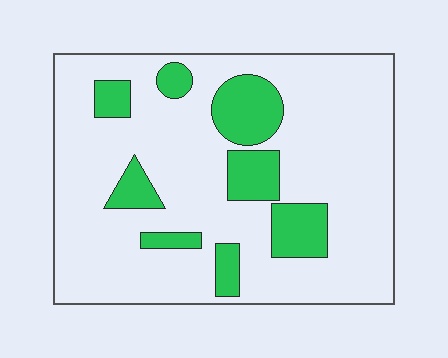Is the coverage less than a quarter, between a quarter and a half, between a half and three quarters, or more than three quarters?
Less than a quarter.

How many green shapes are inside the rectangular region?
8.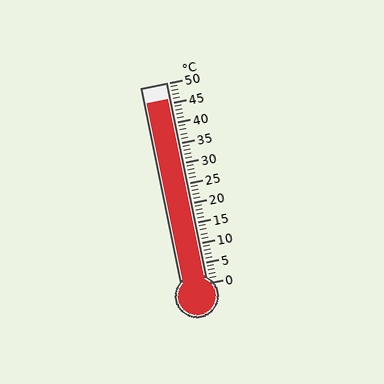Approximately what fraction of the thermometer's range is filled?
The thermometer is filled to approximately 90% of its range.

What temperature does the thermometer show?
The thermometer shows approximately 46°C.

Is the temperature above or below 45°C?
The temperature is above 45°C.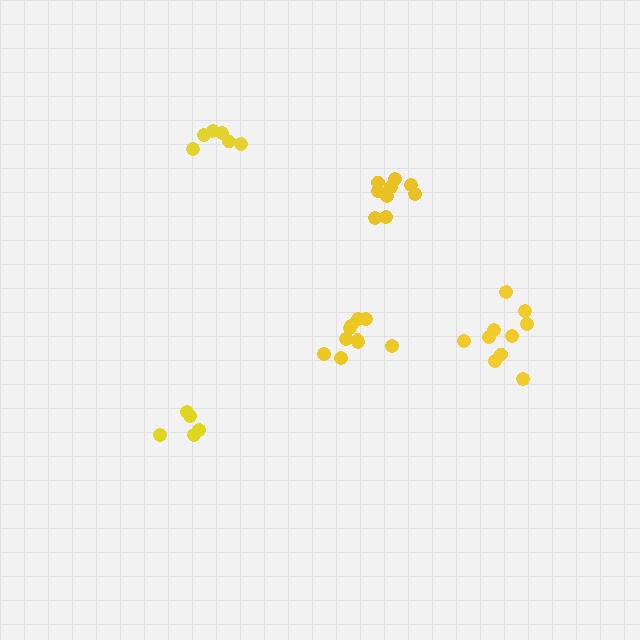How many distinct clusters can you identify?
There are 5 distinct clusters.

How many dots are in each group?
Group 1: 9 dots, Group 2: 6 dots, Group 3: 10 dots, Group 4: 5 dots, Group 5: 10 dots (40 total).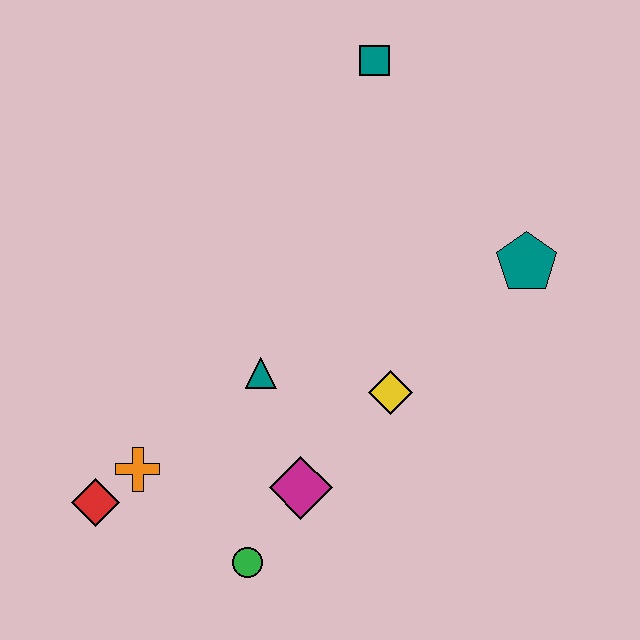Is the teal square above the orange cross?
Yes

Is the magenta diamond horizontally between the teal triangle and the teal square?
Yes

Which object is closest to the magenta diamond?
The green circle is closest to the magenta diamond.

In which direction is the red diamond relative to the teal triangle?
The red diamond is to the left of the teal triangle.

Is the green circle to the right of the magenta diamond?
No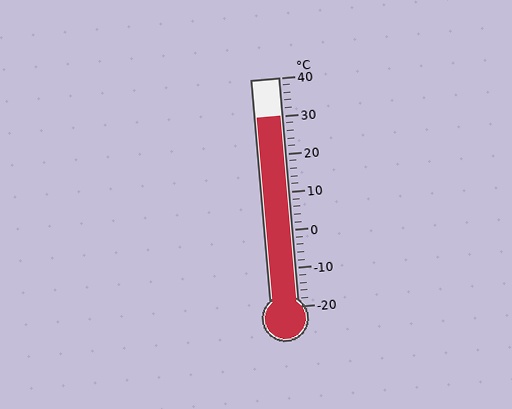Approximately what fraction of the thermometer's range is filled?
The thermometer is filled to approximately 85% of its range.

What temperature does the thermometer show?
The thermometer shows approximately 30°C.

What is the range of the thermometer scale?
The thermometer scale ranges from -20°C to 40°C.